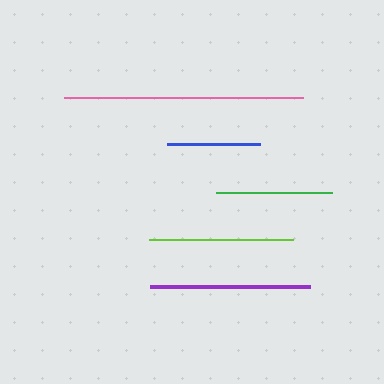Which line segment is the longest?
The pink line is the longest at approximately 239 pixels.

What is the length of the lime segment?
The lime segment is approximately 143 pixels long.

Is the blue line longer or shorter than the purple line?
The purple line is longer than the blue line.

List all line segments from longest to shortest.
From longest to shortest: pink, purple, lime, green, blue.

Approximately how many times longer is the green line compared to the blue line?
The green line is approximately 1.2 times the length of the blue line.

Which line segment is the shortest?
The blue line is the shortest at approximately 94 pixels.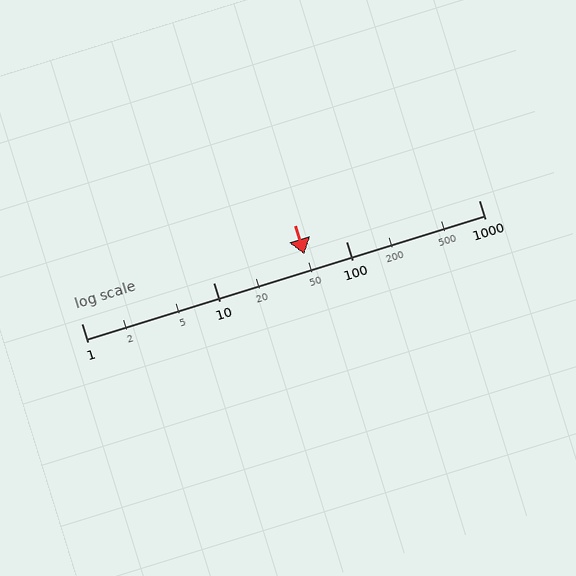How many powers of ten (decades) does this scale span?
The scale spans 3 decades, from 1 to 1000.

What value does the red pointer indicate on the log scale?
The pointer indicates approximately 48.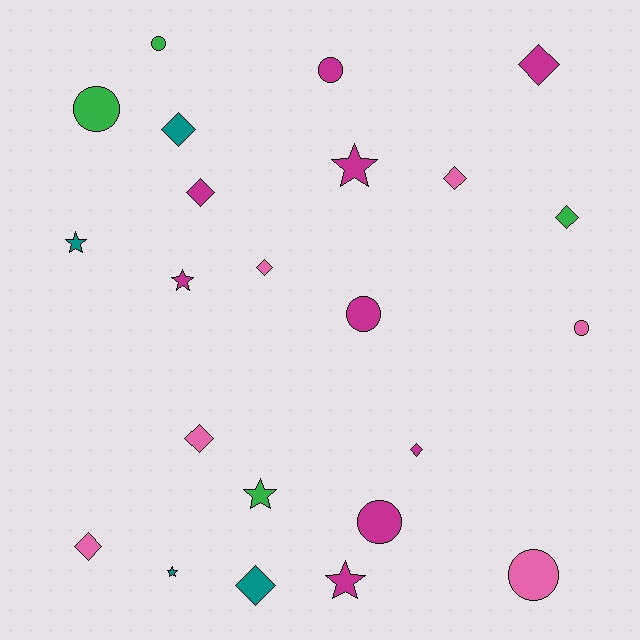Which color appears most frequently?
Magenta, with 9 objects.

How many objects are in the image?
There are 23 objects.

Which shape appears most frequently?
Diamond, with 10 objects.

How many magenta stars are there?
There are 3 magenta stars.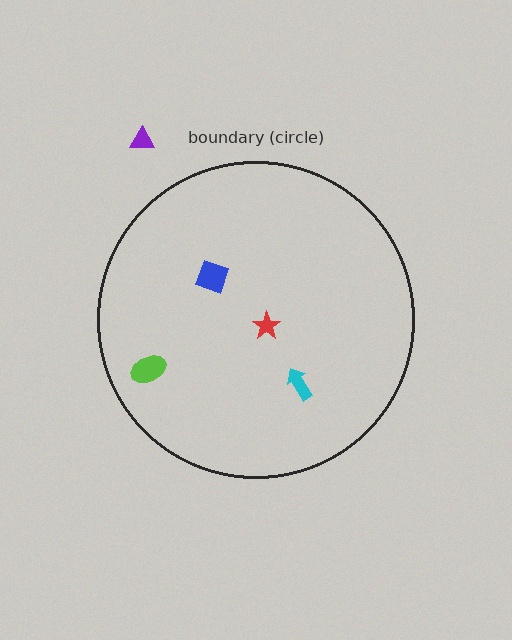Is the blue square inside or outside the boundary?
Inside.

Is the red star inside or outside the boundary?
Inside.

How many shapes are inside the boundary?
4 inside, 1 outside.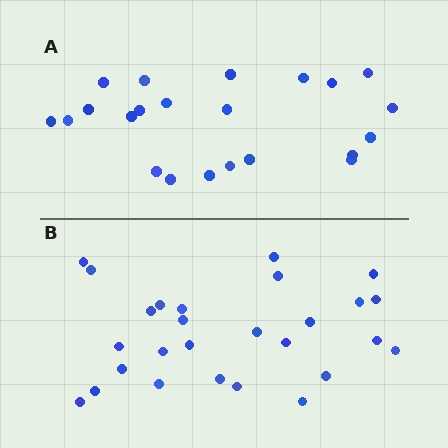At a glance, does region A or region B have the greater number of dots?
Region B (the bottom region) has more dots.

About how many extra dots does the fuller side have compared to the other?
Region B has about 5 more dots than region A.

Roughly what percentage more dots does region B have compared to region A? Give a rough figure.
About 25% more.